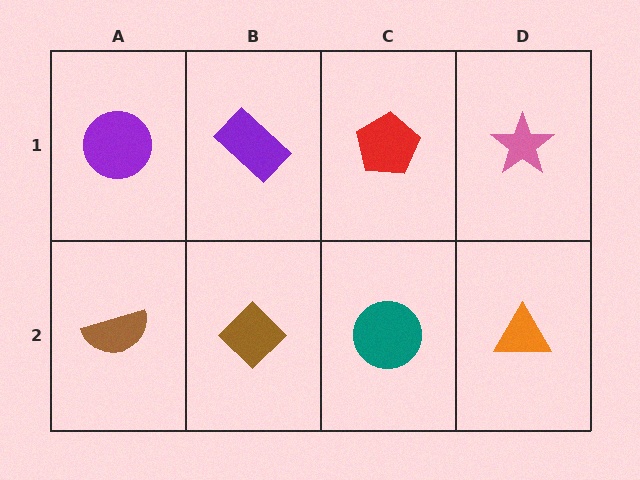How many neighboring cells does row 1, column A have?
2.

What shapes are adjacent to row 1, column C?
A teal circle (row 2, column C), a purple rectangle (row 1, column B), a pink star (row 1, column D).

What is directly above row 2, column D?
A pink star.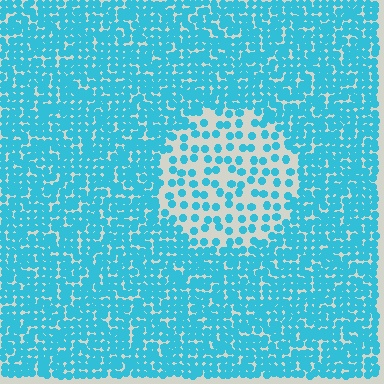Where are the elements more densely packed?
The elements are more densely packed outside the circle boundary.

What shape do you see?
I see a circle.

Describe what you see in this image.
The image contains small cyan elements arranged at two different densities. A circle-shaped region is visible where the elements are less densely packed than the surrounding area.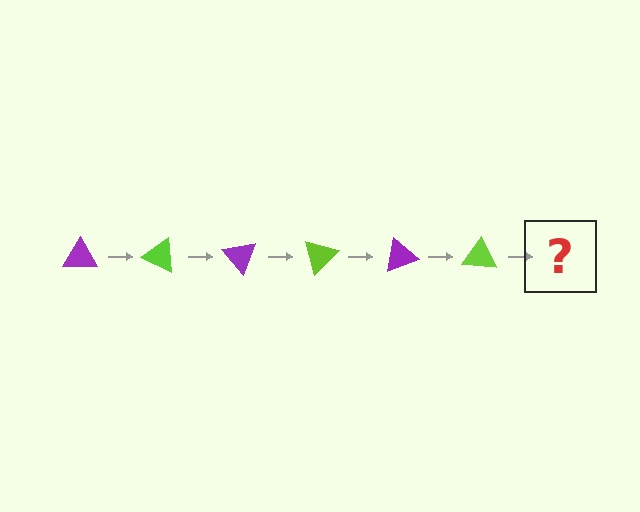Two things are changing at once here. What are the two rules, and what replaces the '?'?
The two rules are that it rotates 25 degrees each step and the color cycles through purple and lime. The '?' should be a purple triangle, rotated 150 degrees from the start.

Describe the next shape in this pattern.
It should be a purple triangle, rotated 150 degrees from the start.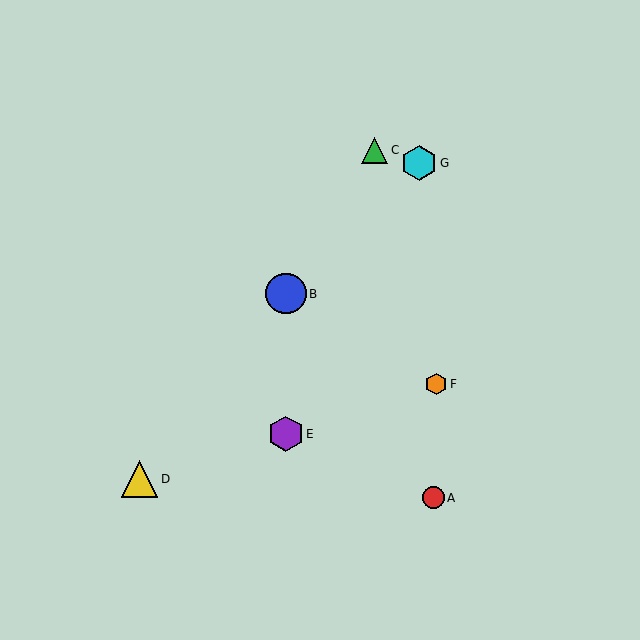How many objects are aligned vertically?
2 objects (B, E) are aligned vertically.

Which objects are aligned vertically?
Objects B, E are aligned vertically.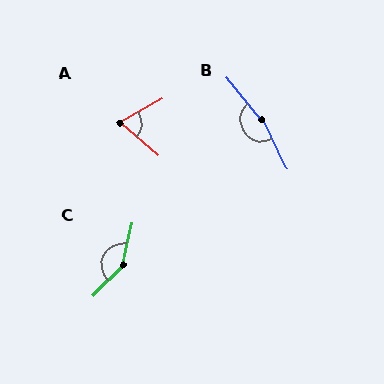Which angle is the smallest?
A, at approximately 70 degrees.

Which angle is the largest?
B, at approximately 167 degrees.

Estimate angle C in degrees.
Approximately 147 degrees.